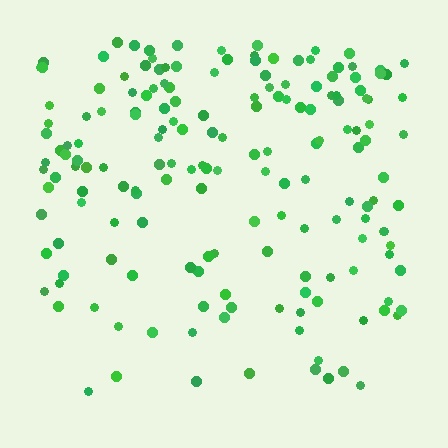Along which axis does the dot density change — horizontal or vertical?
Vertical.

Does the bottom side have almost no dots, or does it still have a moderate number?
Still a moderate number, just noticeably fewer than the top.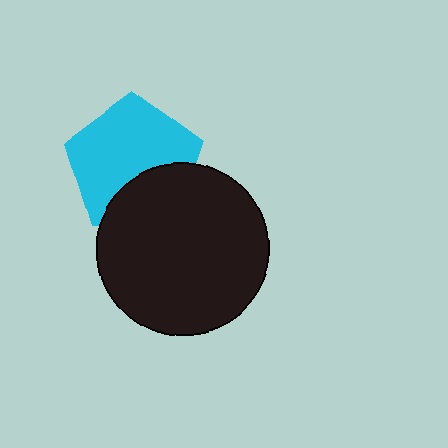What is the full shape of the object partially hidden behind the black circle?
The partially hidden object is a cyan pentagon.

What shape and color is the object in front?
The object in front is a black circle.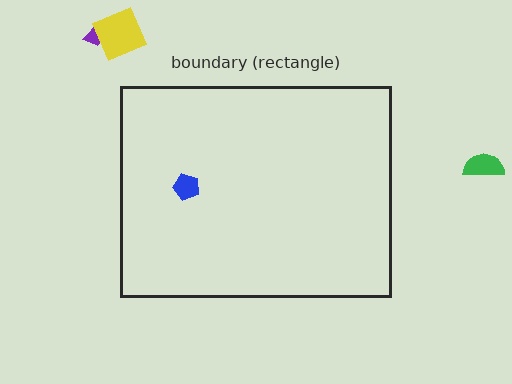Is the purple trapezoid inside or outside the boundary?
Outside.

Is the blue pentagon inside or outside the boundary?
Inside.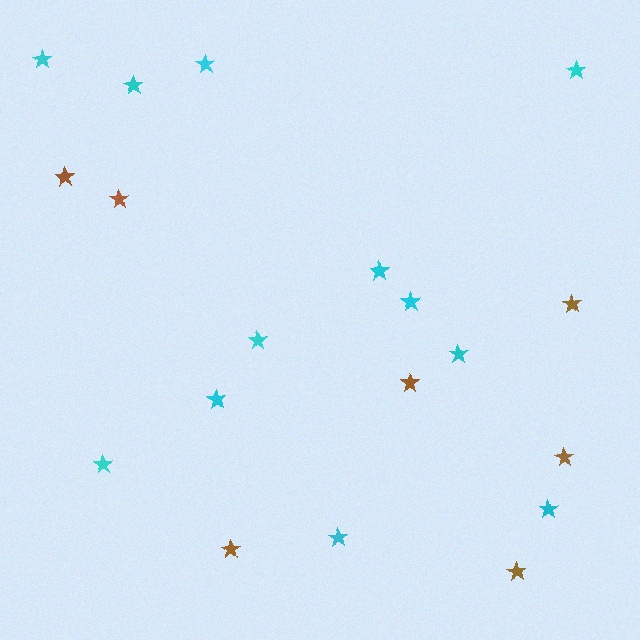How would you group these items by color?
There are 2 groups: one group of brown stars (7) and one group of cyan stars (12).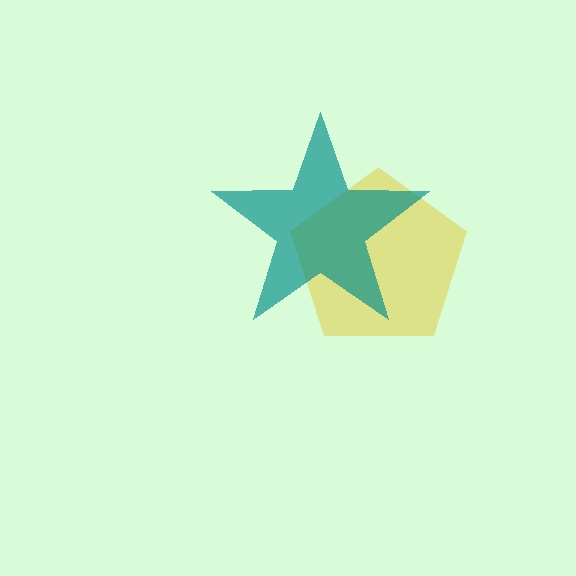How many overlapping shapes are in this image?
There are 2 overlapping shapes in the image.